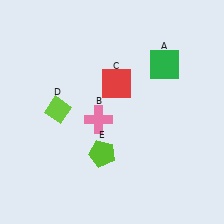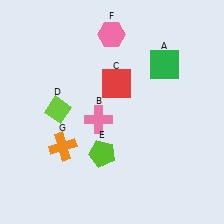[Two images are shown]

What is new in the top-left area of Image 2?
A pink hexagon (F) was added in the top-left area of Image 2.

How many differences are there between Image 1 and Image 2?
There are 2 differences between the two images.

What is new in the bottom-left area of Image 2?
An orange cross (G) was added in the bottom-left area of Image 2.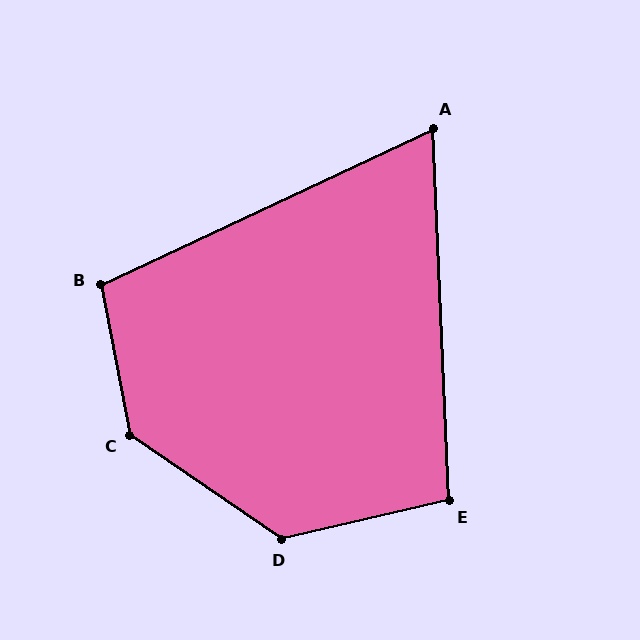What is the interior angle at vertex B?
Approximately 104 degrees (obtuse).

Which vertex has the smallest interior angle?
A, at approximately 67 degrees.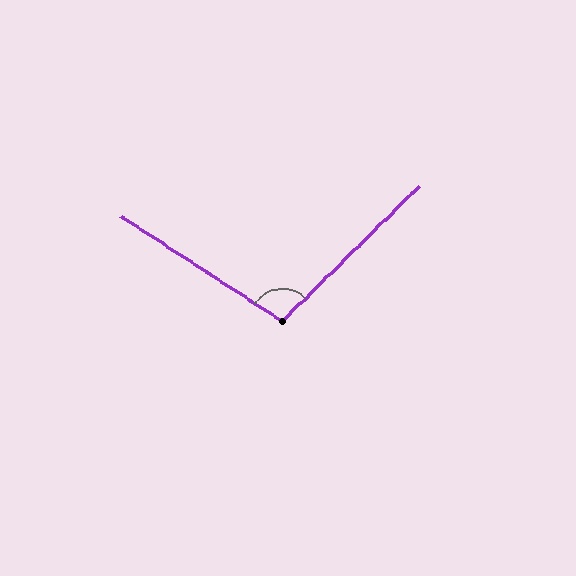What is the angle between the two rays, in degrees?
Approximately 102 degrees.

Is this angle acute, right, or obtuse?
It is obtuse.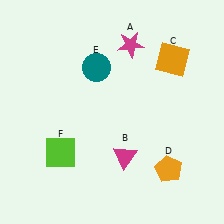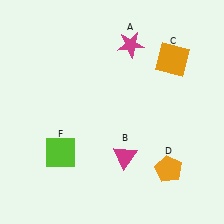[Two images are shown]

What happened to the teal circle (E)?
The teal circle (E) was removed in Image 2. It was in the top-left area of Image 1.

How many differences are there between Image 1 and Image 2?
There is 1 difference between the two images.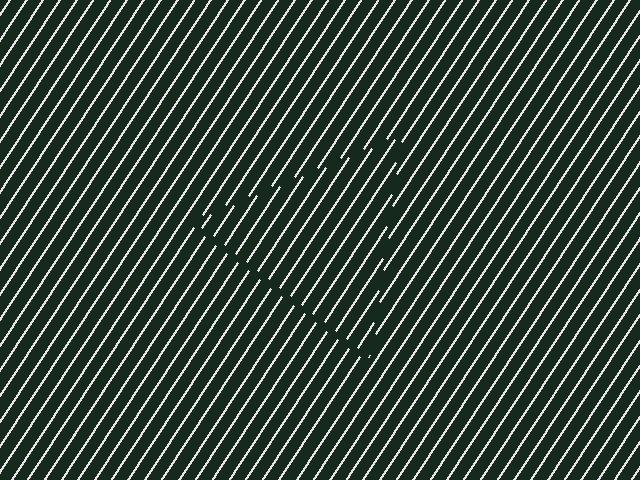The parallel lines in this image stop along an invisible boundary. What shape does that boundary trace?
An illusory triangle. The interior of the shape contains the same grating, shifted by half a period — the contour is defined by the phase discontinuity where line-ends from the inner and outer gratings abut.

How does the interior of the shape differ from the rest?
The interior of the shape contains the same grating, shifted by half a period — the contour is defined by the phase discontinuity where line-ends from the inner and outer gratings abut.